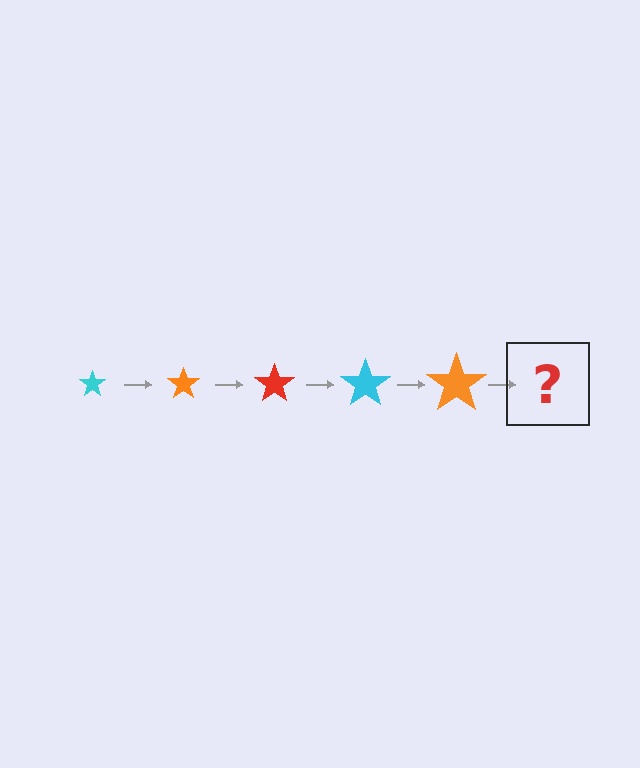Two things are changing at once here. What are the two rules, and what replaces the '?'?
The two rules are that the star grows larger each step and the color cycles through cyan, orange, and red. The '?' should be a red star, larger than the previous one.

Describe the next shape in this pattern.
It should be a red star, larger than the previous one.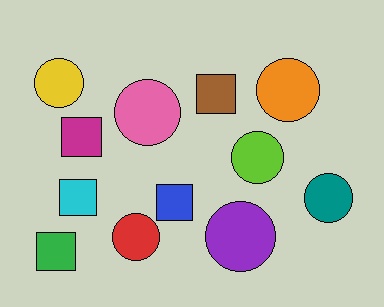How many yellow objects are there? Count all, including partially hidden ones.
There is 1 yellow object.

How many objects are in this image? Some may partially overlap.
There are 12 objects.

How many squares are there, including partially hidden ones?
There are 5 squares.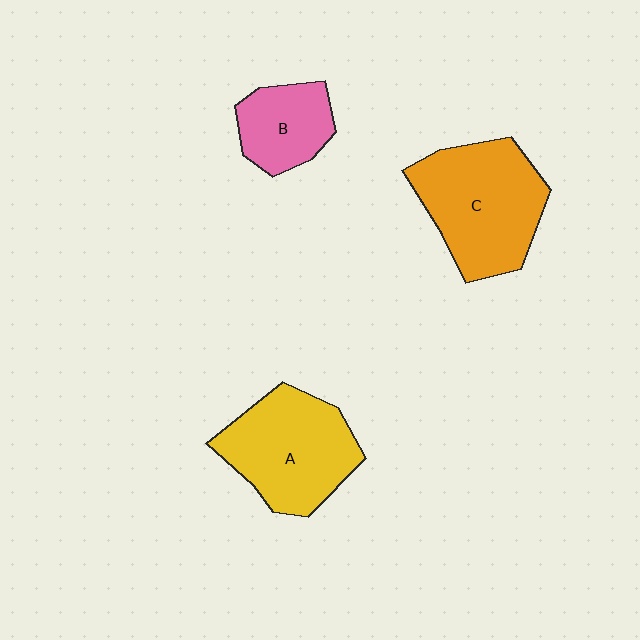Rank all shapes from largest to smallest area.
From largest to smallest: C (orange), A (yellow), B (pink).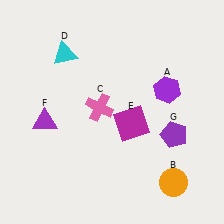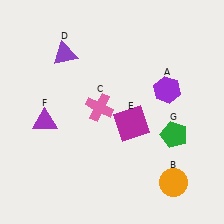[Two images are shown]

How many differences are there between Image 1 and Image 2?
There are 2 differences between the two images.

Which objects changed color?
D changed from cyan to purple. G changed from purple to green.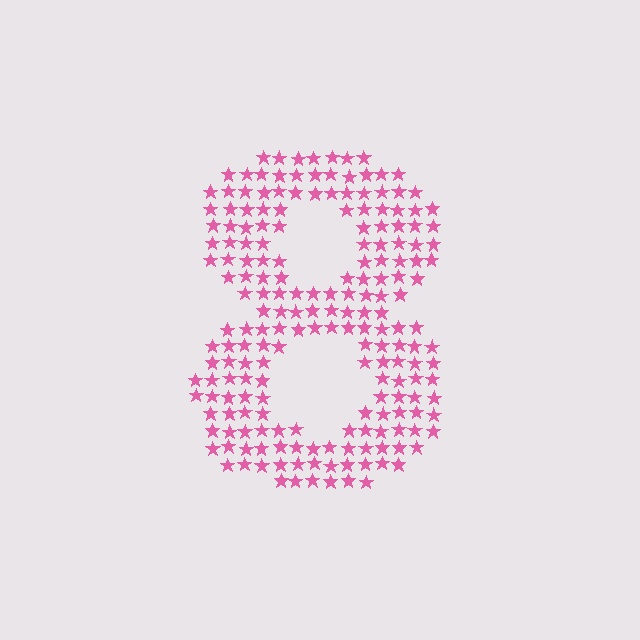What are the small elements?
The small elements are stars.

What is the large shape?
The large shape is the digit 8.